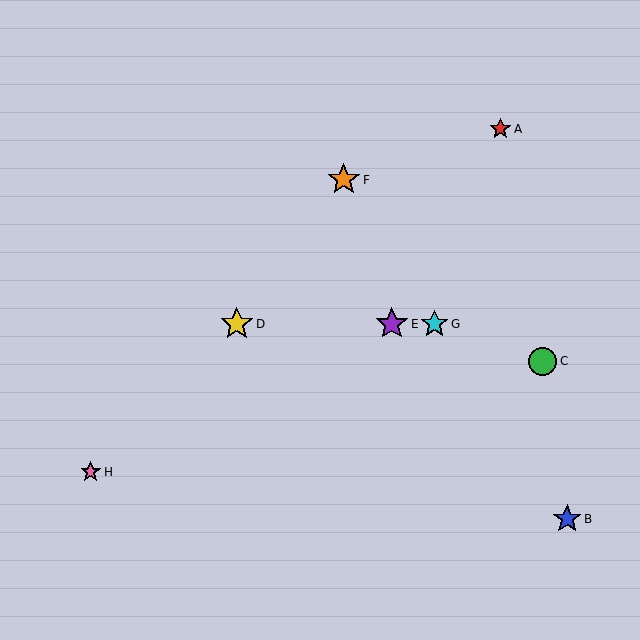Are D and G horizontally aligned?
Yes, both are at y≈324.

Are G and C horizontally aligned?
No, G is at y≈324 and C is at y≈361.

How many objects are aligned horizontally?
3 objects (D, E, G) are aligned horizontally.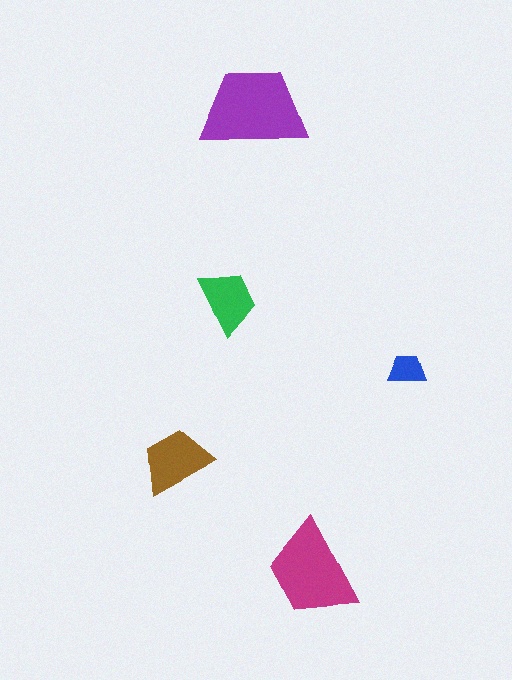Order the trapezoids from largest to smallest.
the purple one, the magenta one, the brown one, the green one, the blue one.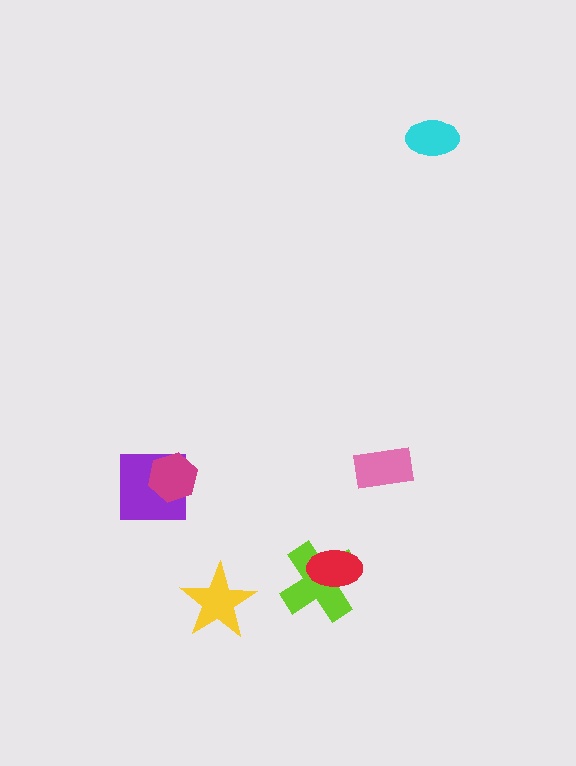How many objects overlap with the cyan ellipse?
0 objects overlap with the cyan ellipse.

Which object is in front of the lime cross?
The red ellipse is in front of the lime cross.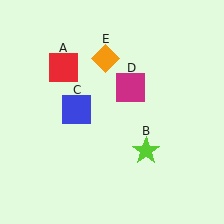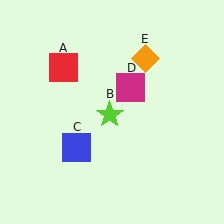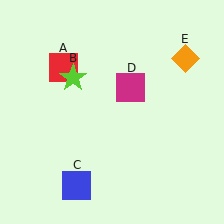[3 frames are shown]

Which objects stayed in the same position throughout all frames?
Red square (object A) and magenta square (object D) remained stationary.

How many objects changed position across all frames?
3 objects changed position: lime star (object B), blue square (object C), orange diamond (object E).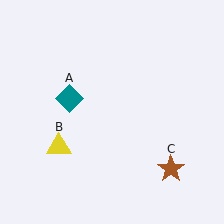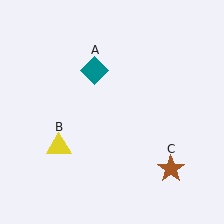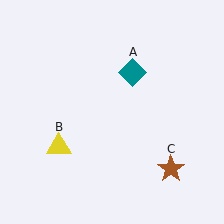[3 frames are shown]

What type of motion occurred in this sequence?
The teal diamond (object A) rotated clockwise around the center of the scene.